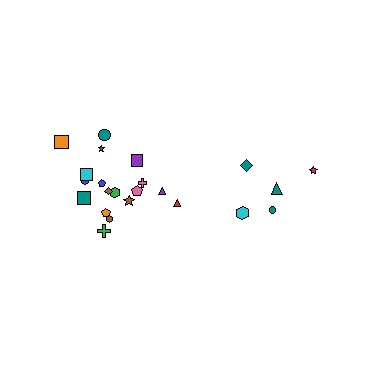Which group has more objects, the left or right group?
The left group.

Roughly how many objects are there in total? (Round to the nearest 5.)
Roughly 25 objects in total.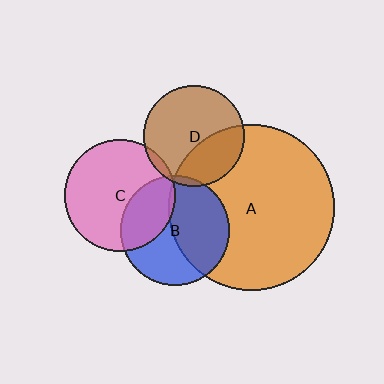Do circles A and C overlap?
Yes.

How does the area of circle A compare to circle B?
Approximately 2.3 times.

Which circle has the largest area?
Circle A (orange).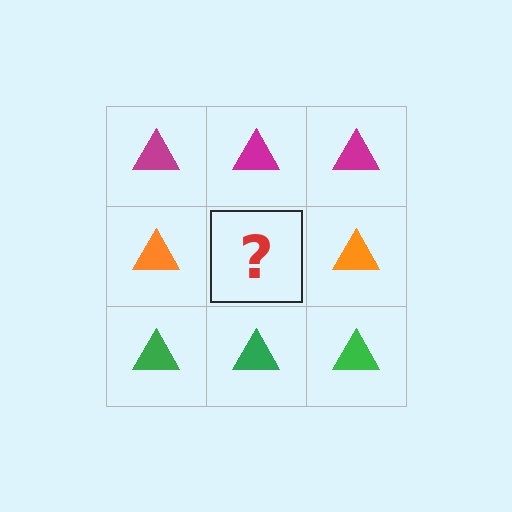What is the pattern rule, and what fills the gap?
The rule is that each row has a consistent color. The gap should be filled with an orange triangle.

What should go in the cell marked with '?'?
The missing cell should contain an orange triangle.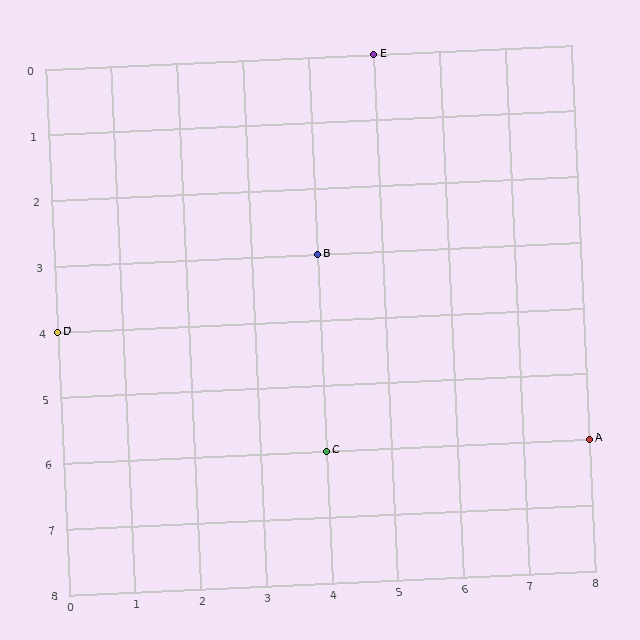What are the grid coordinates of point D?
Point D is at grid coordinates (0, 4).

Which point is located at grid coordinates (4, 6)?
Point C is at (4, 6).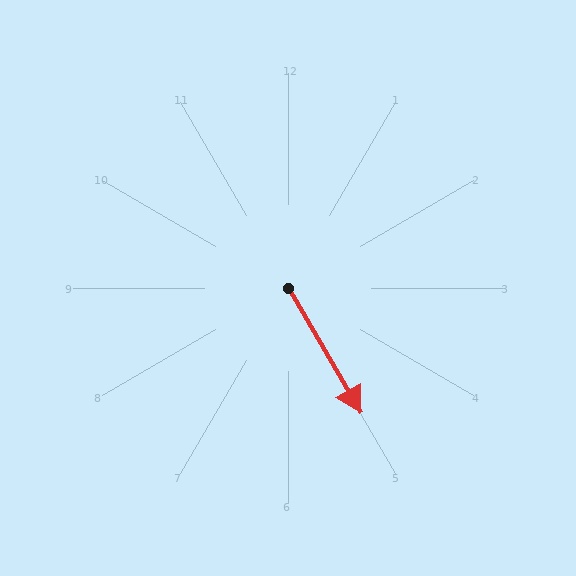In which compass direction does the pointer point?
Southeast.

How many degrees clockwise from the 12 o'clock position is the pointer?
Approximately 150 degrees.